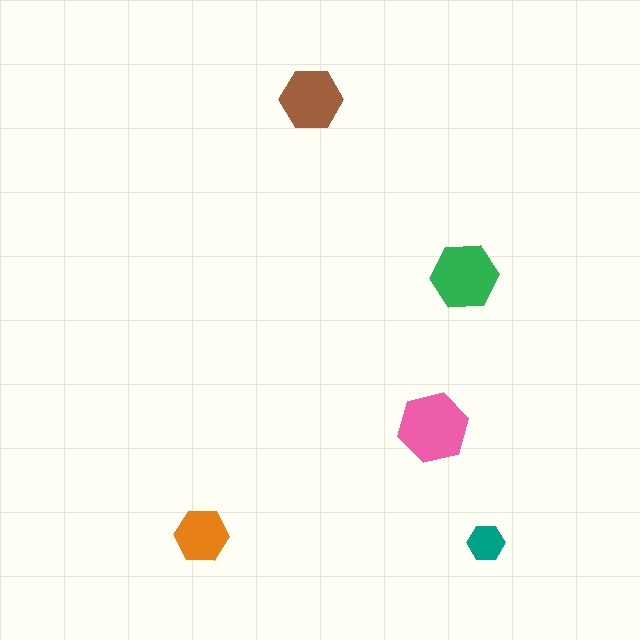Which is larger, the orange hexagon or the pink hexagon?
The pink one.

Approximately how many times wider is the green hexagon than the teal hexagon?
About 2 times wider.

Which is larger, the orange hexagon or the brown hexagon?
The brown one.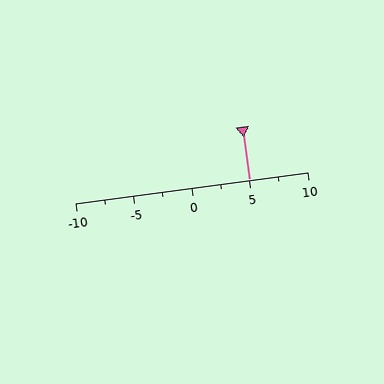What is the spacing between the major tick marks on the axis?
The major ticks are spaced 5 apart.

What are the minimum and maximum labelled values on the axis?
The axis runs from -10 to 10.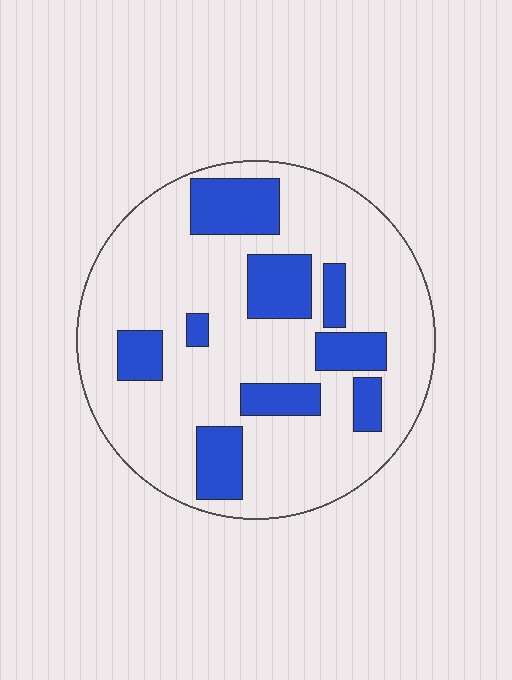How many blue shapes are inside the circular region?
9.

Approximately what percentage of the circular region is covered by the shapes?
Approximately 25%.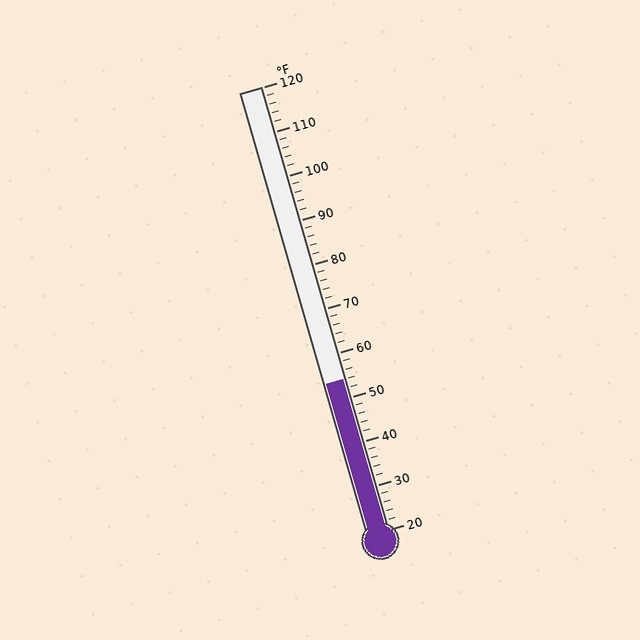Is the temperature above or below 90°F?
The temperature is below 90°F.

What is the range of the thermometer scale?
The thermometer scale ranges from 20°F to 120°F.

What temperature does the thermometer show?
The thermometer shows approximately 54°F.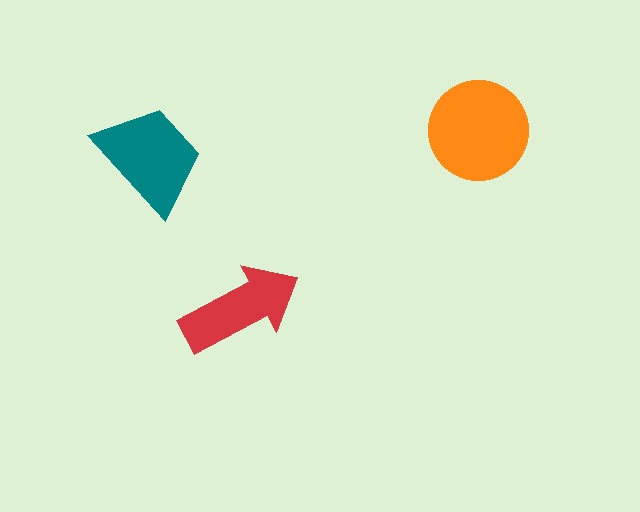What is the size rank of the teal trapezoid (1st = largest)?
2nd.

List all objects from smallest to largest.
The red arrow, the teal trapezoid, the orange circle.